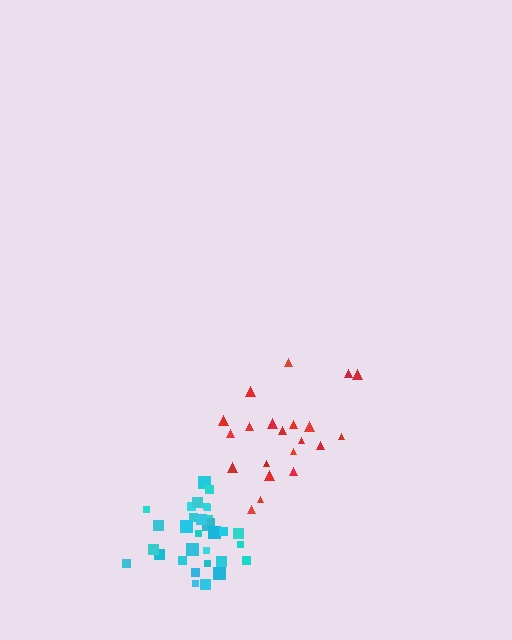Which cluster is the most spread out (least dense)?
Red.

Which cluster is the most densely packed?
Cyan.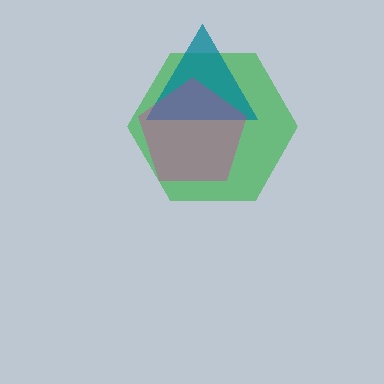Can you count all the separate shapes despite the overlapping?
Yes, there are 3 separate shapes.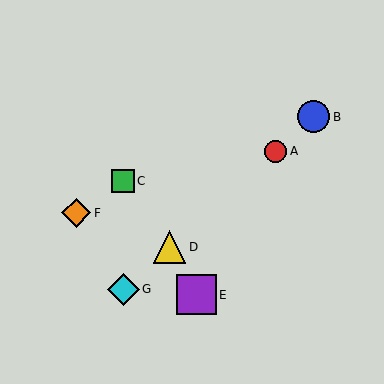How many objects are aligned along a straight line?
4 objects (A, B, D, G) are aligned along a straight line.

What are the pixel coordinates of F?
Object F is at (76, 213).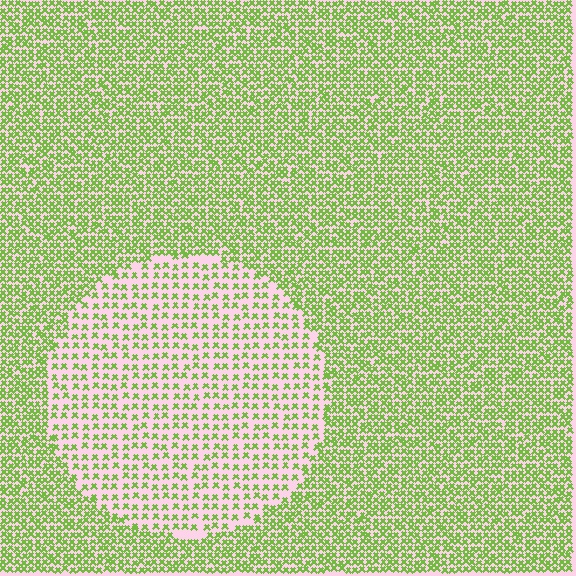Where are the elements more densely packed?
The elements are more densely packed outside the circle boundary.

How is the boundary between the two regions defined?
The boundary is defined by a change in element density (approximately 2.1x ratio). All elements are the same color, size, and shape.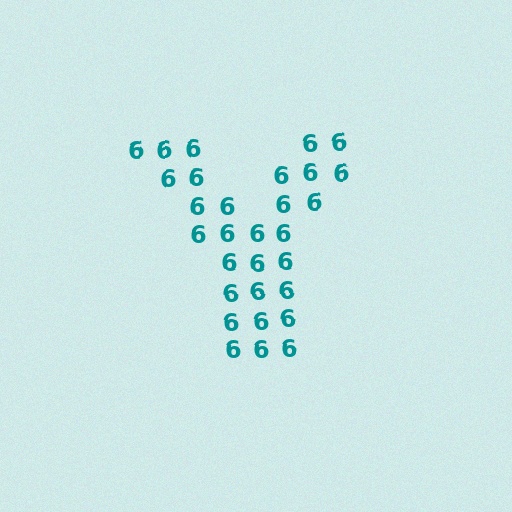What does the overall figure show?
The overall figure shows the letter Y.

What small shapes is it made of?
It is made of small digit 6's.